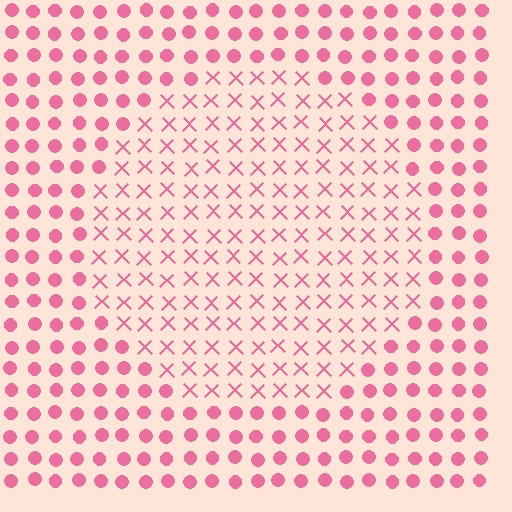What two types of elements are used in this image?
The image uses X marks inside the circle region and circles outside it.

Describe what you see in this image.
The image is filled with small pink elements arranged in a uniform grid. A circle-shaped region contains X marks, while the surrounding area contains circles. The boundary is defined purely by the change in element shape.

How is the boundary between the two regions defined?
The boundary is defined by a change in element shape: X marks inside vs. circles outside. All elements share the same color and spacing.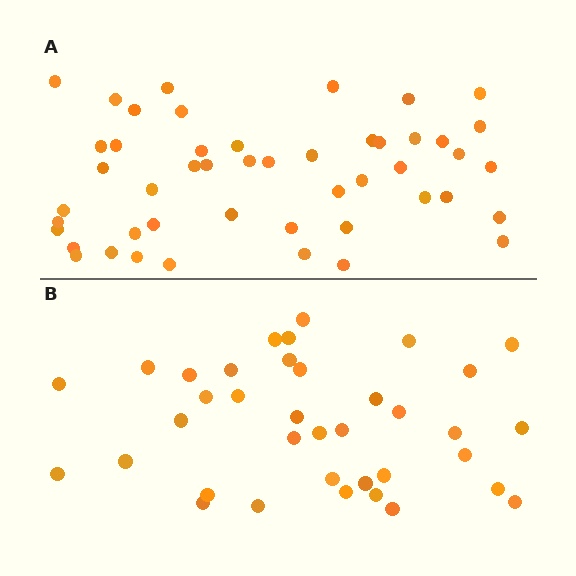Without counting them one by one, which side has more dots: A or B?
Region A (the top region) has more dots.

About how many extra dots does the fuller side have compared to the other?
Region A has roughly 12 or so more dots than region B.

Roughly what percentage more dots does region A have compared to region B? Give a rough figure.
About 30% more.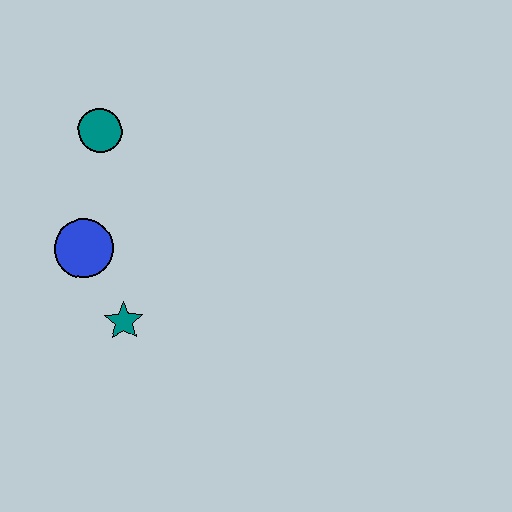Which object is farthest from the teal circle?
The teal star is farthest from the teal circle.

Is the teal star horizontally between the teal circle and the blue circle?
No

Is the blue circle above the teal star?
Yes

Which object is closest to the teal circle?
The blue circle is closest to the teal circle.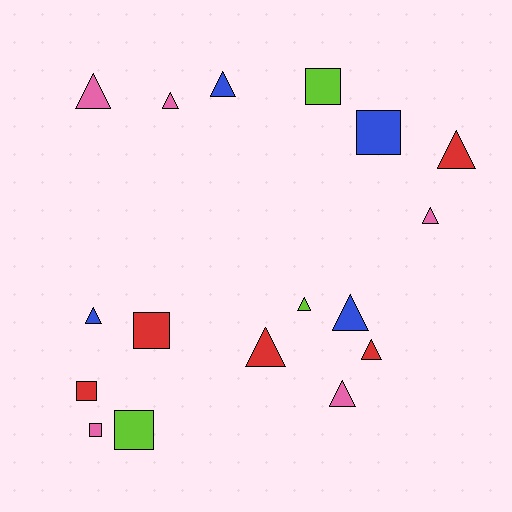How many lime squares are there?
There are 2 lime squares.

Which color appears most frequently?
Red, with 5 objects.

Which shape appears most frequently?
Triangle, with 11 objects.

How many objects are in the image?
There are 17 objects.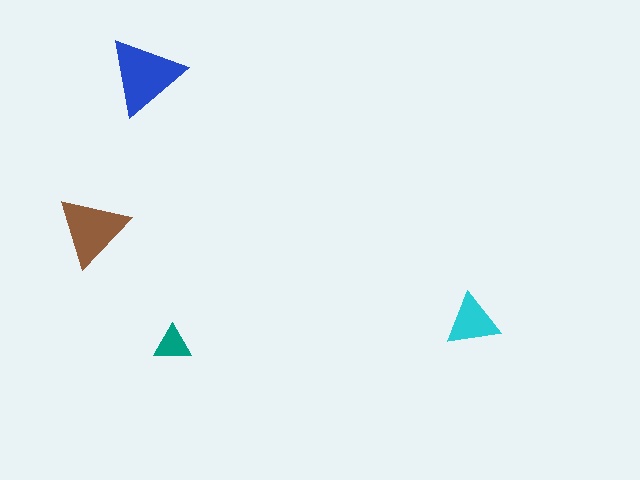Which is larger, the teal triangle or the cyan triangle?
The cyan one.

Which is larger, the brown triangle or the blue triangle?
The blue one.